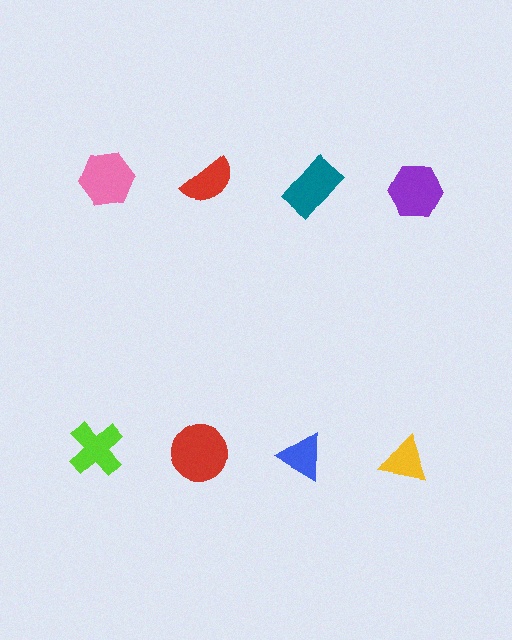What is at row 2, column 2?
A red circle.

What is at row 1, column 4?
A purple hexagon.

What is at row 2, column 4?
A yellow triangle.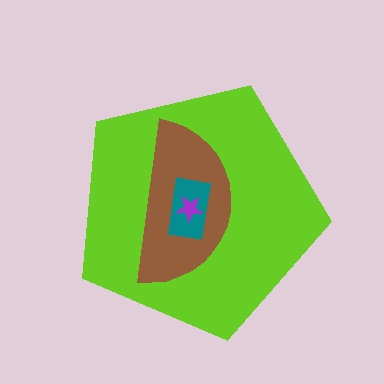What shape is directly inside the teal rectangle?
The purple star.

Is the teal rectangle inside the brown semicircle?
Yes.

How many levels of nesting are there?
4.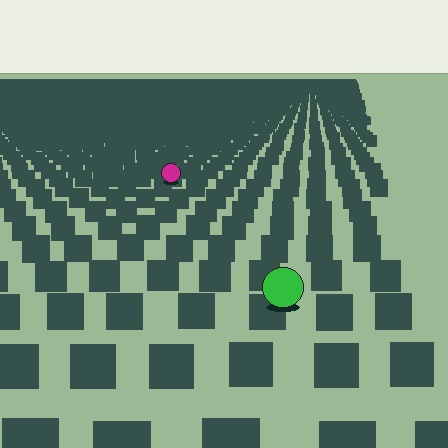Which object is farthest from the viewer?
The magenta circle is farthest from the viewer. It appears smaller and the ground texture around it is denser.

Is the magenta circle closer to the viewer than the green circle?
No. The green circle is closer — you can tell from the texture gradient: the ground texture is coarser near it.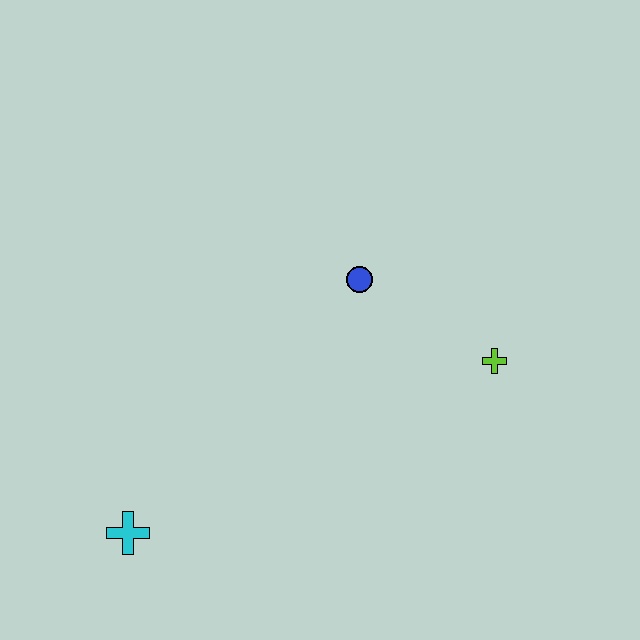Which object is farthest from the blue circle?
The cyan cross is farthest from the blue circle.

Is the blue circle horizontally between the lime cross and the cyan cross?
Yes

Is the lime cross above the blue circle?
No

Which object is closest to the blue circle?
The lime cross is closest to the blue circle.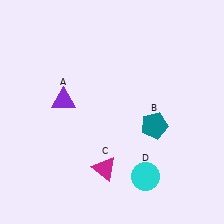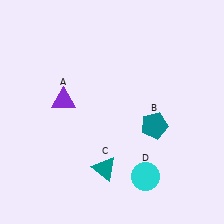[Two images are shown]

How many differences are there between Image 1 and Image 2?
There is 1 difference between the two images.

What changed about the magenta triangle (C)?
In Image 1, C is magenta. In Image 2, it changed to teal.